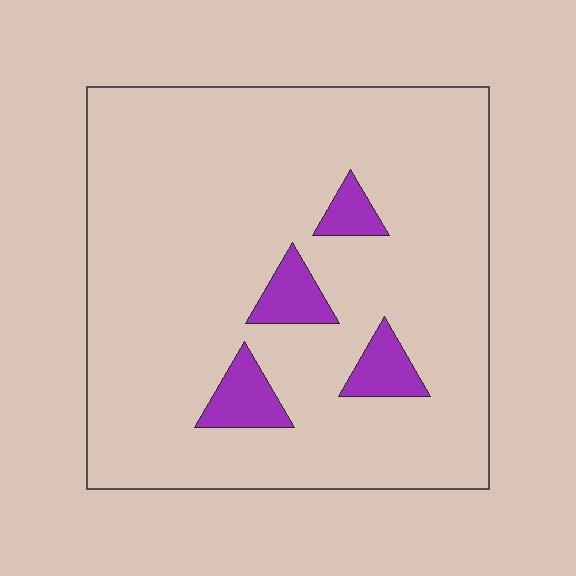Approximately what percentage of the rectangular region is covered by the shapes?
Approximately 10%.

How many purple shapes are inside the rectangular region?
4.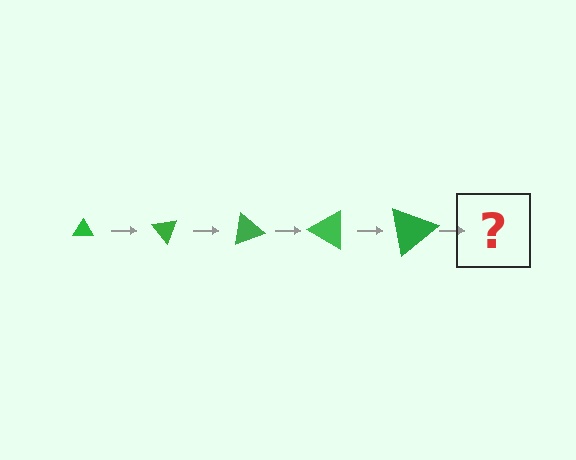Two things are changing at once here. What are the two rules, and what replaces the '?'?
The two rules are that the triangle grows larger each step and it rotates 50 degrees each step. The '?' should be a triangle, larger than the previous one and rotated 250 degrees from the start.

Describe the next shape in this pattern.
It should be a triangle, larger than the previous one and rotated 250 degrees from the start.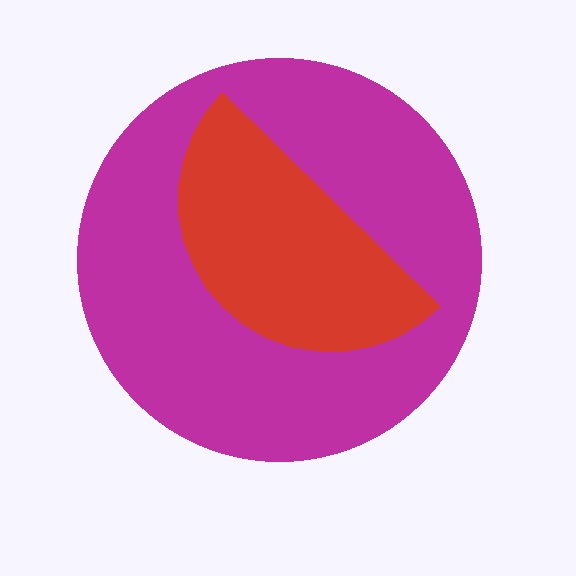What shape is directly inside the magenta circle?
The red semicircle.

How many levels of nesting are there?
2.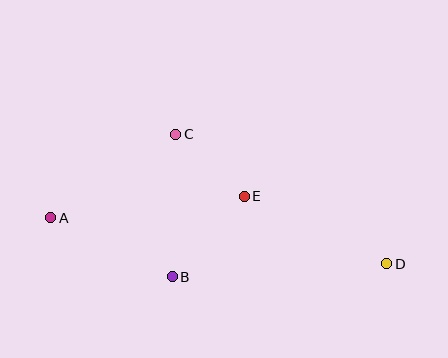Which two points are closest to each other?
Points C and E are closest to each other.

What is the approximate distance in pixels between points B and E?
The distance between B and E is approximately 108 pixels.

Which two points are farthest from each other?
Points A and D are farthest from each other.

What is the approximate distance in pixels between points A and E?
The distance between A and E is approximately 195 pixels.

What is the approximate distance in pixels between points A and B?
The distance between A and B is approximately 135 pixels.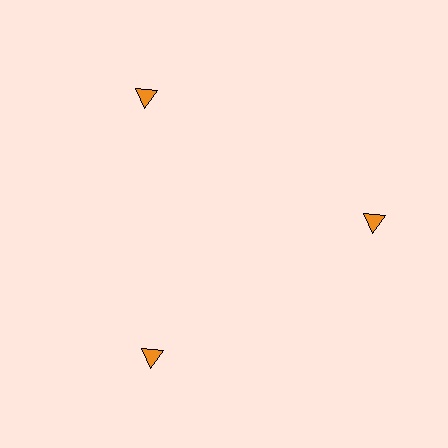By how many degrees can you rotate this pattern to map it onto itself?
The pattern maps onto itself every 120 degrees of rotation.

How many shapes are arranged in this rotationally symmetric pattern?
There are 3 shapes, arranged in 3 groups of 1.